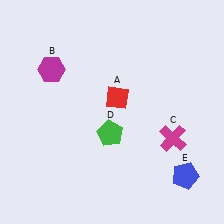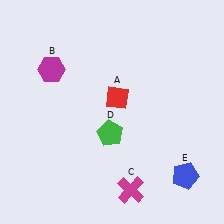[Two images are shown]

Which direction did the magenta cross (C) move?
The magenta cross (C) moved down.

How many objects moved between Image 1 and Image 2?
1 object moved between the two images.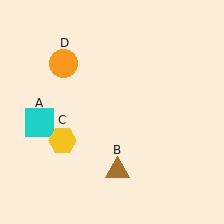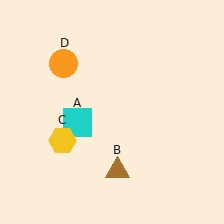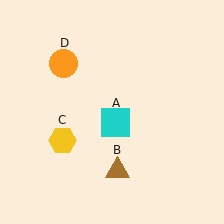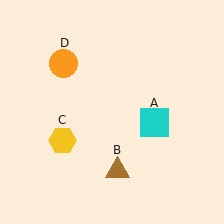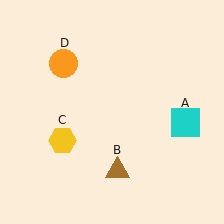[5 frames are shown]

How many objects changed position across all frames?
1 object changed position: cyan square (object A).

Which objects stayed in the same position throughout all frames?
Brown triangle (object B) and yellow hexagon (object C) and orange circle (object D) remained stationary.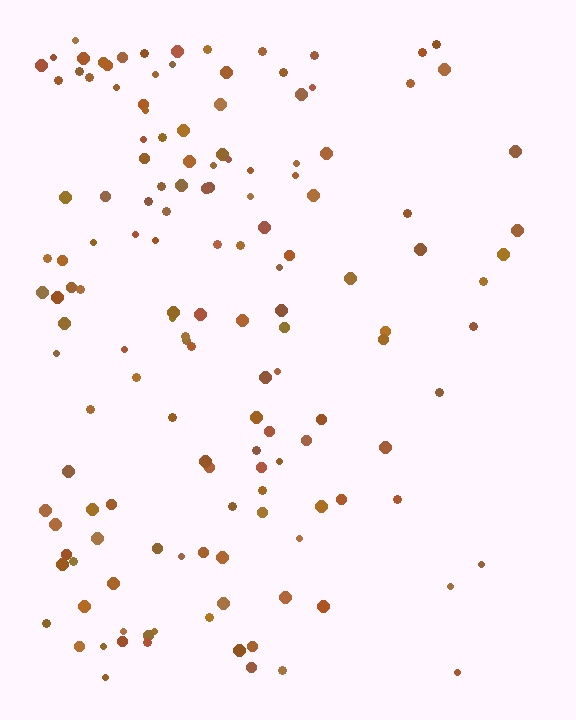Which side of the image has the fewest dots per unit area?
The right.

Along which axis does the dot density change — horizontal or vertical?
Horizontal.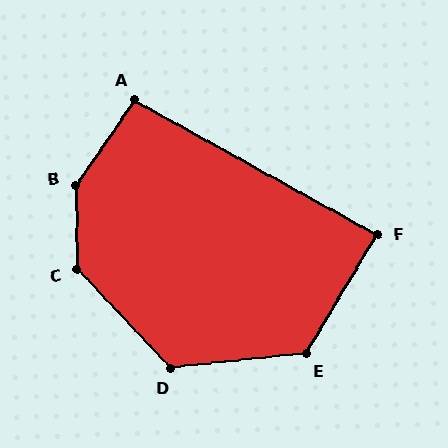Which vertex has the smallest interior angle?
F, at approximately 88 degrees.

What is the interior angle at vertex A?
Approximately 95 degrees (obtuse).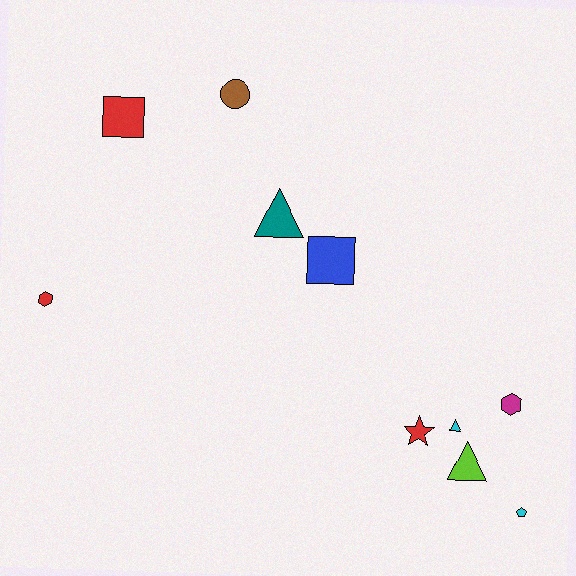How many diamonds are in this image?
There are no diamonds.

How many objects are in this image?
There are 10 objects.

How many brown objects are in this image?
There is 1 brown object.